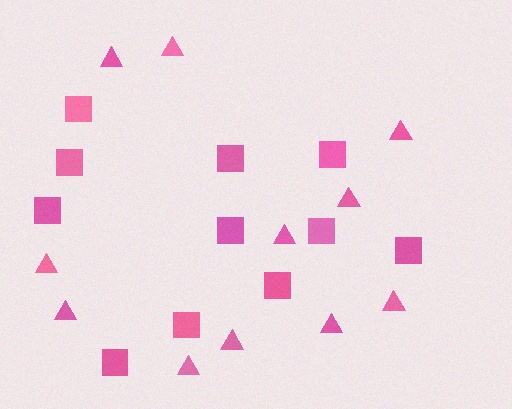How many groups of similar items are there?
There are 2 groups: one group of squares (11) and one group of triangles (11).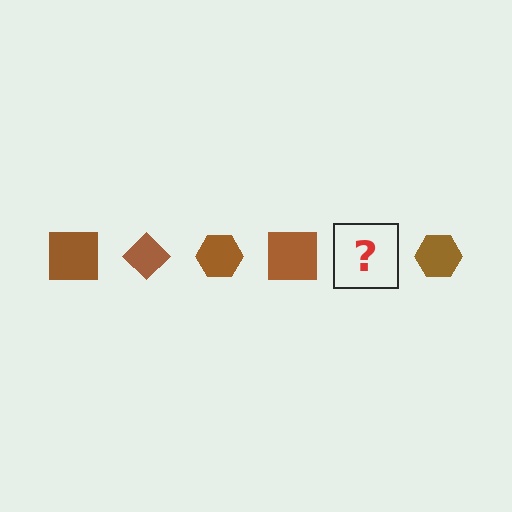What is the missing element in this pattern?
The missing element is a brown diamond.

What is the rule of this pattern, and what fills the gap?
The rule is that the pattern cycles through square, diamond, hexagon shapes in brown. The gap should be filled with a brown diamond.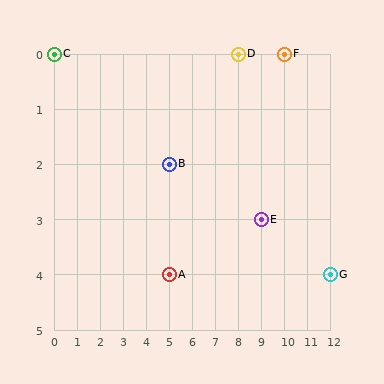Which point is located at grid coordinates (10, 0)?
Point F is at (10, 0).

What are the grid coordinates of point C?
Point C is at grid coordinates (0, 0).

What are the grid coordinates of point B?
Point B is at grid coordinates (5, 2).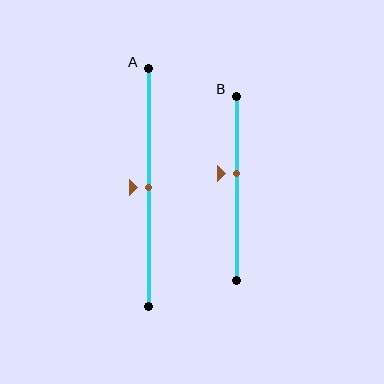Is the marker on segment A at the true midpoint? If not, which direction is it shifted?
Yes, the marker on segment A is at the true midpoint.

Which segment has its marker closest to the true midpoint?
Segment A has its marker closest to the true midpoint.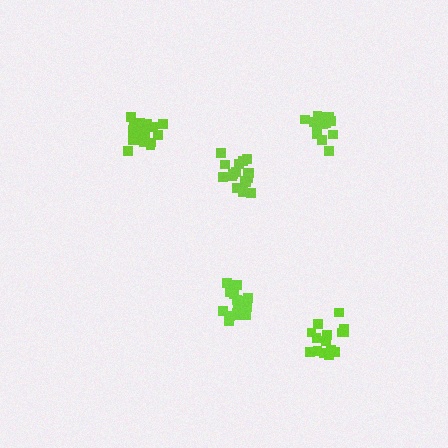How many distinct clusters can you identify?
There are 5 distinct clusters.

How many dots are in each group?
Group 1: 17 dots, Group 2: 19 dots, Group 3: 15 dots, Group 4: 20 dots, Group 5: 18 dots (89 total).